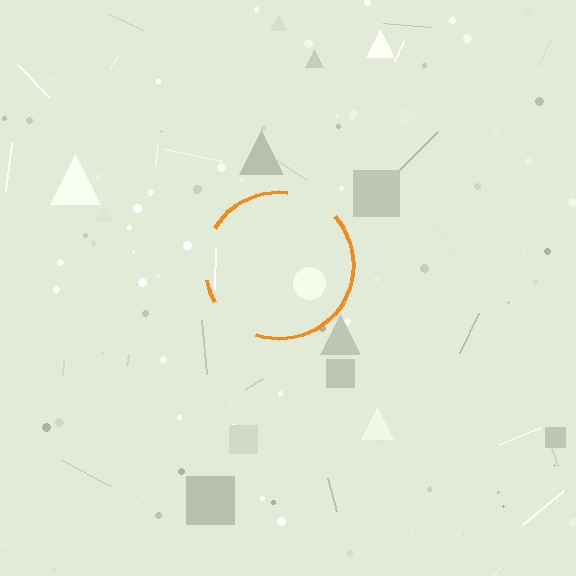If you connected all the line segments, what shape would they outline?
They would outline a circle.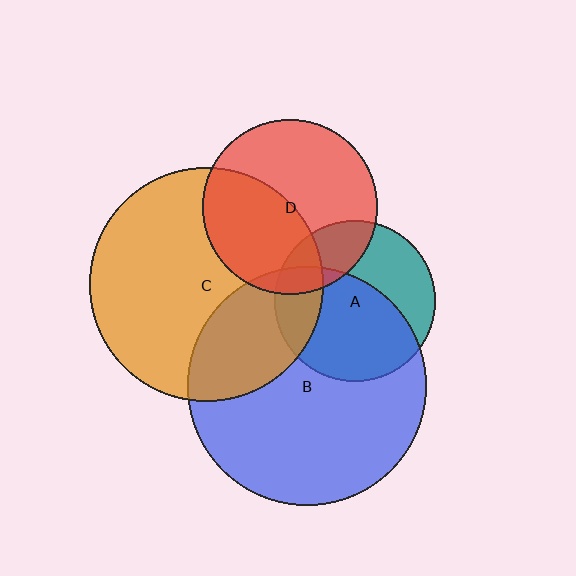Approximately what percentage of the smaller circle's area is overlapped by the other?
Approximately 20%.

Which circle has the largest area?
Circle B (blue).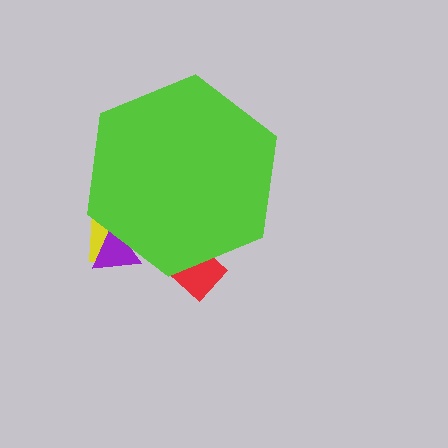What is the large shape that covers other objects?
A lime hexagon.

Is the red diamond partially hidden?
Yes, the red diamond is partially hidden behind the lime hexagon.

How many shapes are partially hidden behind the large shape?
3 shapes are partially hidden.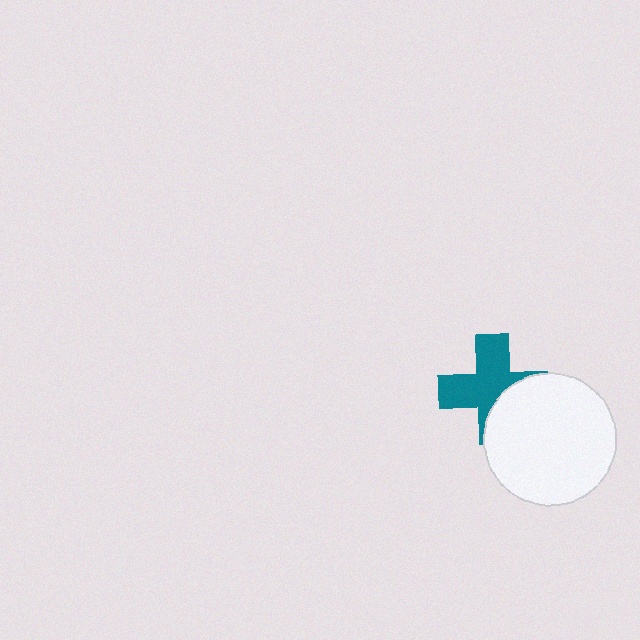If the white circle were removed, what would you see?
You would see the complete teal cross.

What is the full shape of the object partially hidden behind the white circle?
The partially hidden object is a teal cross.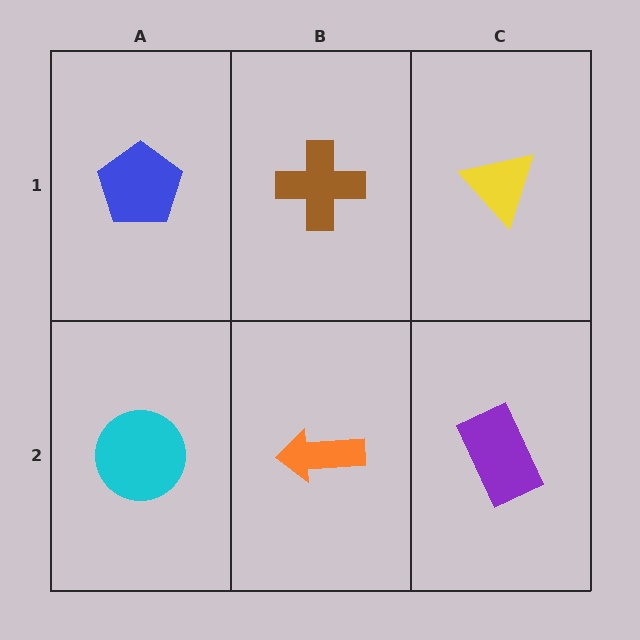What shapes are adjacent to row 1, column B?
An orange arrow (row 2, column B), a blue pentagon (row 1, column A), a yellow triangle (row 1, column C).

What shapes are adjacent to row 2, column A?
A blue pentagon (row 1, column A), an orange arrow (row 2, column B).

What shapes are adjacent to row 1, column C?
A purple rectangle (row 2, column C), a brown cross (row 1, column B).